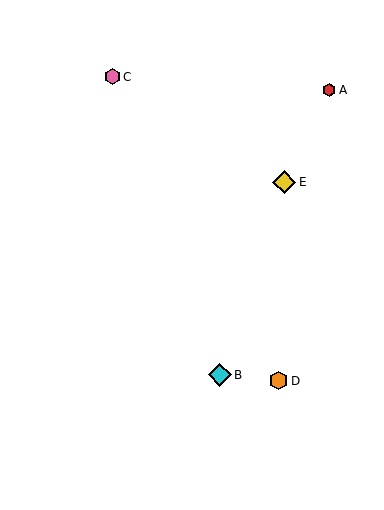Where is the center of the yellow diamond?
The center of the yellow diamond is at (284, 182).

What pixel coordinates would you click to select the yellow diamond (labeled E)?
Click at (284, 182) to select the yellow diamond E.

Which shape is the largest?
The yellow diamond (labeled E) is the largest.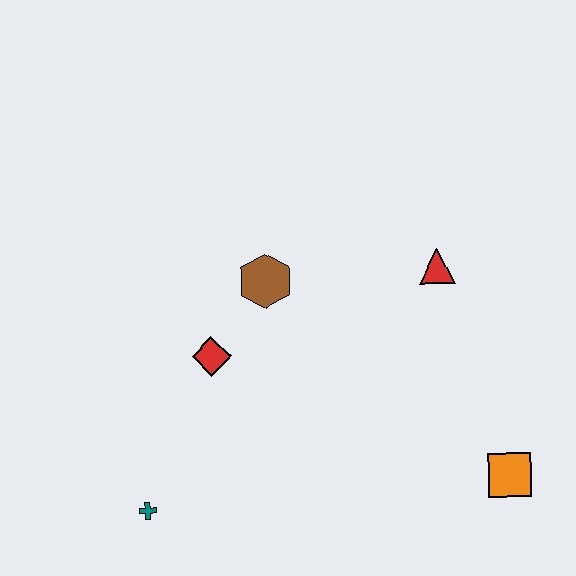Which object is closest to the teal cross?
The red diamond is closest to the teal cross.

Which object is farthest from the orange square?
The teal cross is farthest from the orange square.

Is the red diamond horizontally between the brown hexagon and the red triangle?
No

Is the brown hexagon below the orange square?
No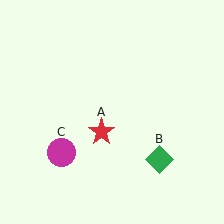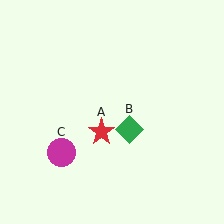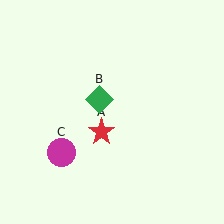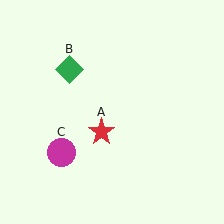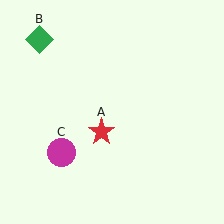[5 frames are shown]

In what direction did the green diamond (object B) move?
The green diamond (object B) moved up and to the left.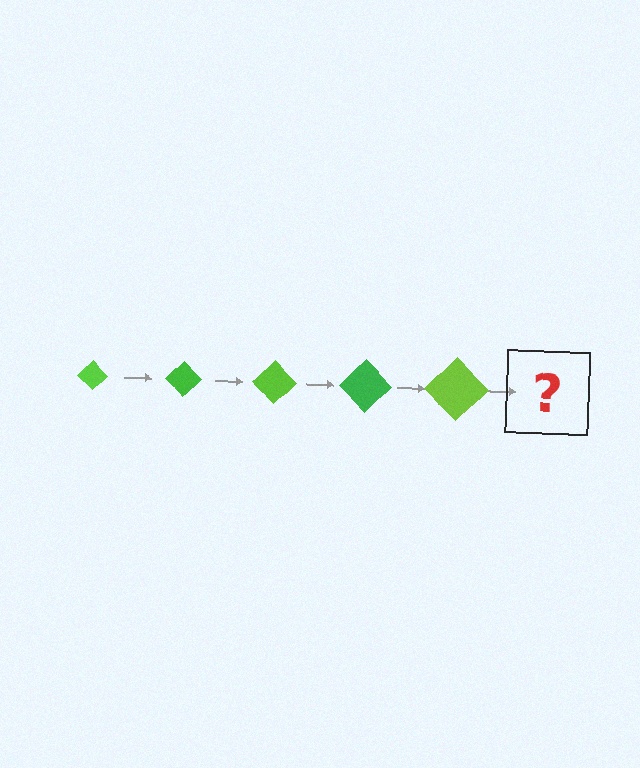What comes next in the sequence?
The next element should be a green diamond, larger than the previous one.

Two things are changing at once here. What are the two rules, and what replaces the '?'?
The two rules are that the diamond grows larger each step and the color cycles through lime and green. The '?' should be a green diamond, larger than the previous one.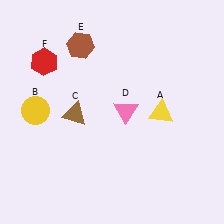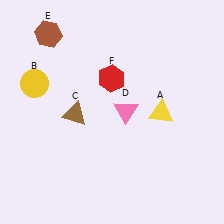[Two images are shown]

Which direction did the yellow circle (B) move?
The yellow circle (B) moved up.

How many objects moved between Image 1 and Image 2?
3 objects moved between the two images.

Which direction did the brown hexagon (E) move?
The brown hexagon (E) moved left.